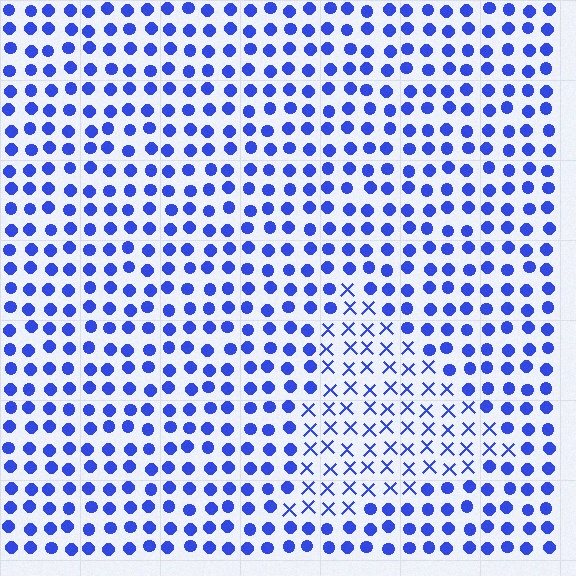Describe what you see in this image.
The image is filled with small blue elements arranged in a uniform grid. A triangle-shaped region contains X marks, while the surrounding area contains circles. The boundary is defined purely by the change in element shape.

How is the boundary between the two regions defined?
The boundary is defined by a change in element shape: X marks inside vs. circles outside. All elements share the same color and spacing.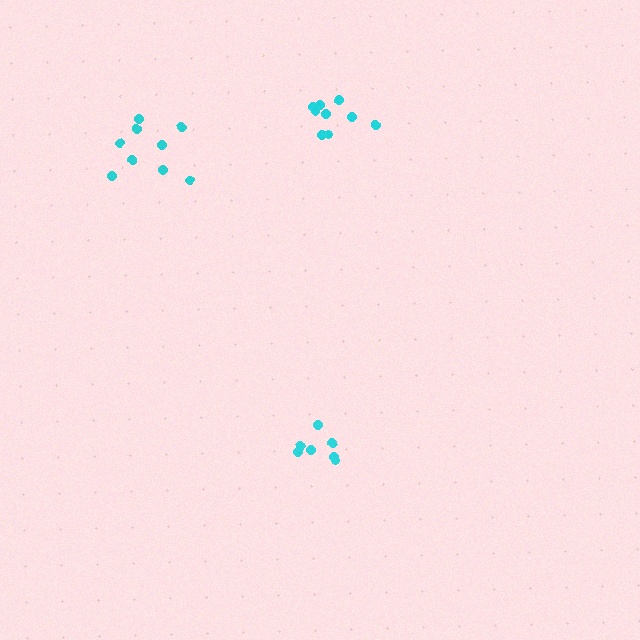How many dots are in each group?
Group 1: 7 dots, Group 2: 9 dots, Group 3: 9 dots (25 total).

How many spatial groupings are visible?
There are 3 spatial groupings.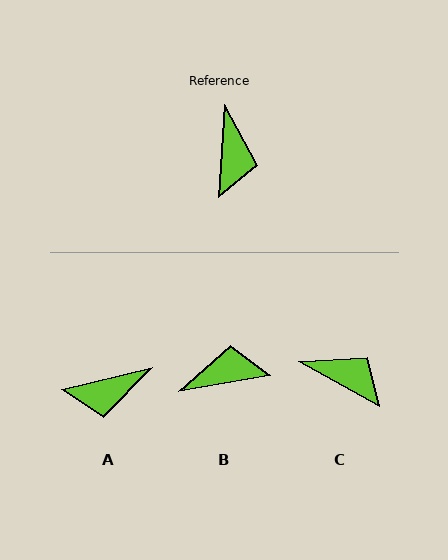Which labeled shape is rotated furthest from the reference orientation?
B, about 103 degrees away.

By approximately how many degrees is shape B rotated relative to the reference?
Approximately 103 degrees counter-clockwise.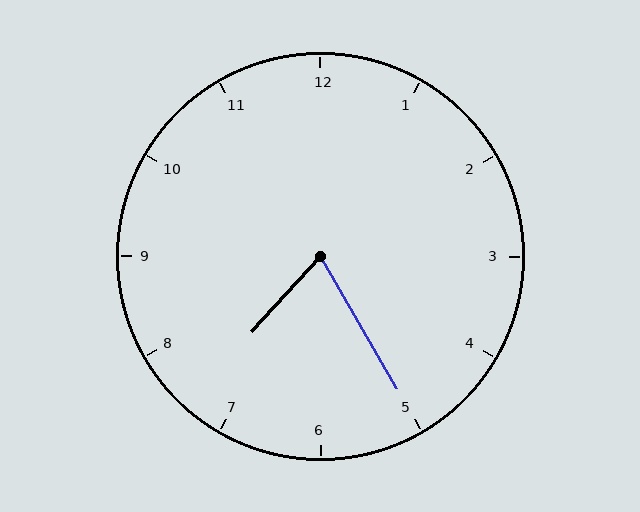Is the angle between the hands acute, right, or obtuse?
It is acute.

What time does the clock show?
7:25.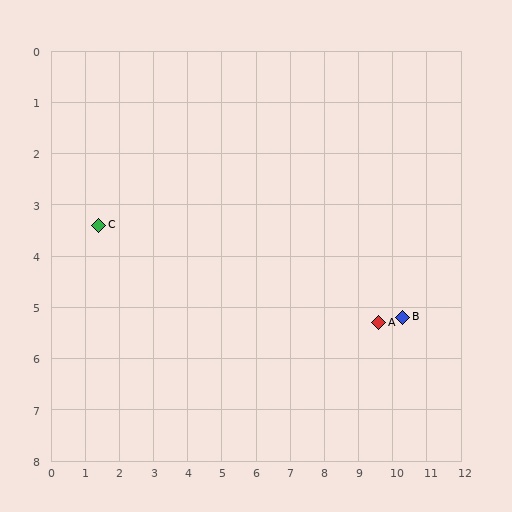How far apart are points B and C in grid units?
Points B and C are about 9.1 grid units apart.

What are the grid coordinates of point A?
Point A is at approximately (9.6, 5.3).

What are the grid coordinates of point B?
Point B is at approximately (10.3, 5.2).